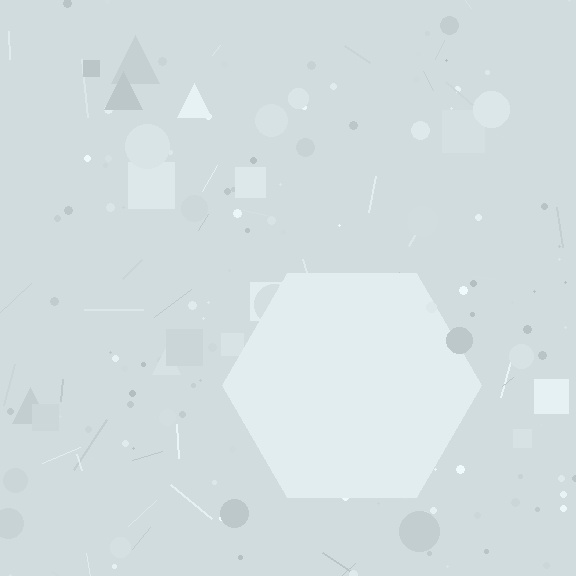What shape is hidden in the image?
A hexagon is hidden in the image.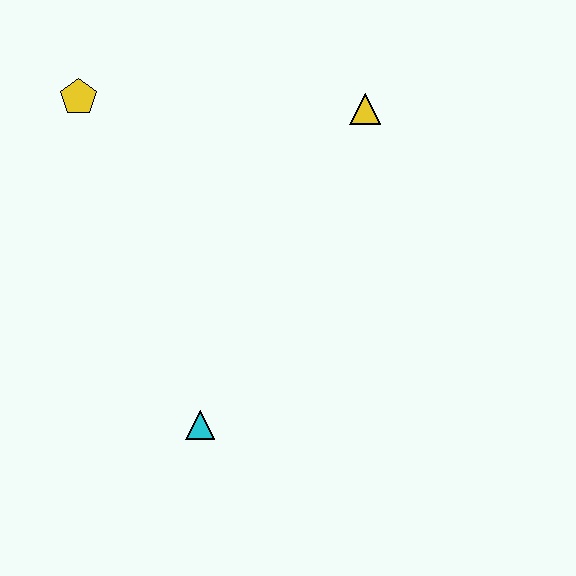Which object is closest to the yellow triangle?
The yellow pentagon is closest to the yellow triangle.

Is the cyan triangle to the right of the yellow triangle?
No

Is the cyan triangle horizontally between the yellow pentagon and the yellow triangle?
Yes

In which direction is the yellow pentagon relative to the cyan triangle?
The yellow pentagon is above the cyan triangle.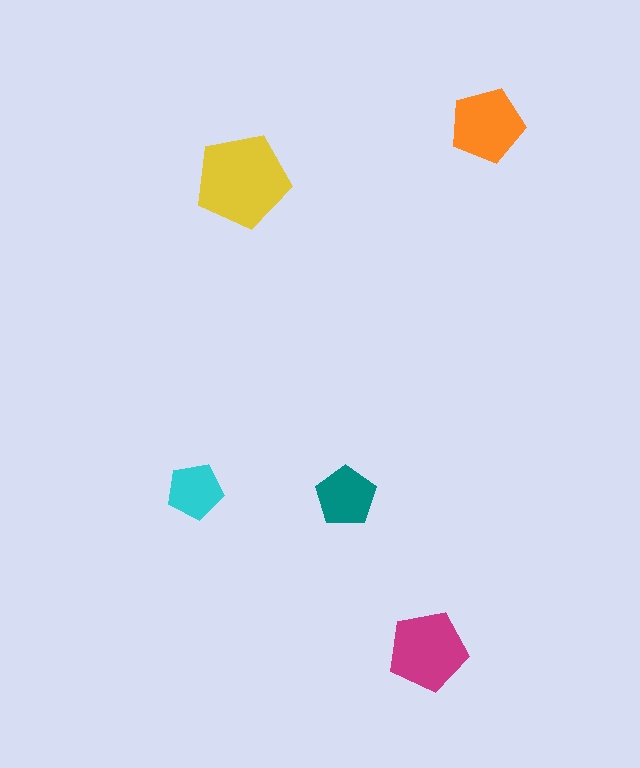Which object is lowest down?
The magenta pentagon is bottommost.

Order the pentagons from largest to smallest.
the yellow one, the magenta one, the orange one, the teal one, the cyan one.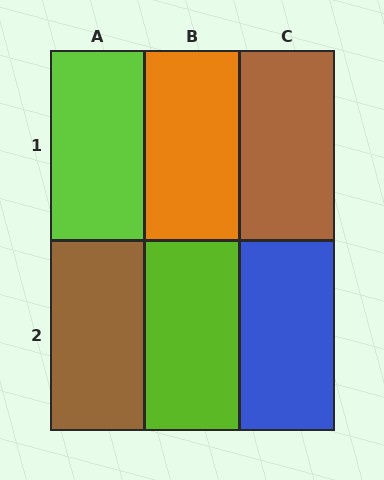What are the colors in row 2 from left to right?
Brown, lime, blue.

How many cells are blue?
1 cell is blue.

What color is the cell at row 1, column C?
Brown.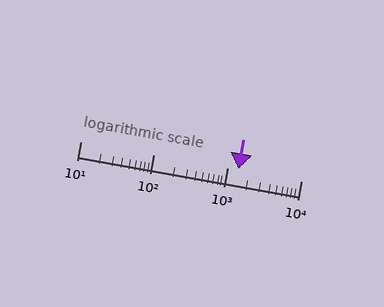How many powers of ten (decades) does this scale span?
The scale spans 3 decades, from 10 to 10000.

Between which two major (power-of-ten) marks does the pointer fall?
The pointer is between 1000 and 10000.